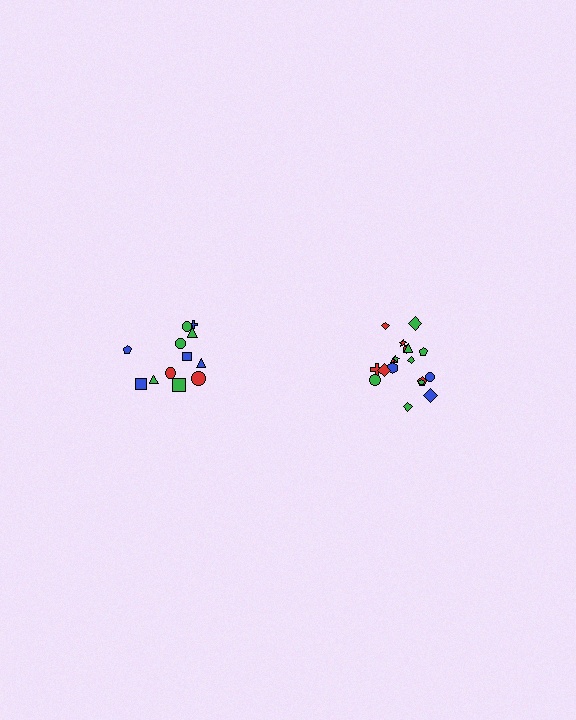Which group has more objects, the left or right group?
The right group.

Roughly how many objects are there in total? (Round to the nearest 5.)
Roughly 30 objects in total.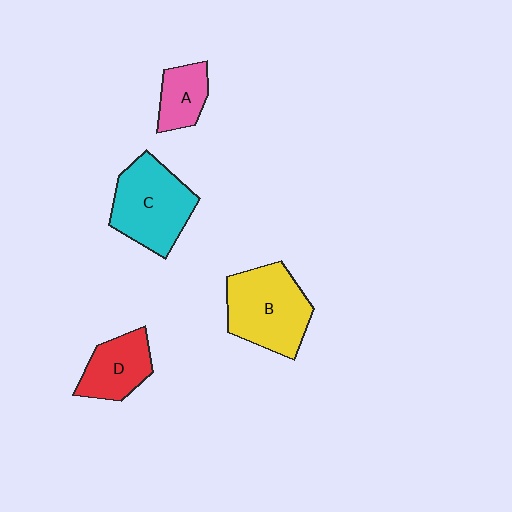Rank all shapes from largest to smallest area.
From largest to smallest: B (yellow), C (cyan), D (red), A (pink).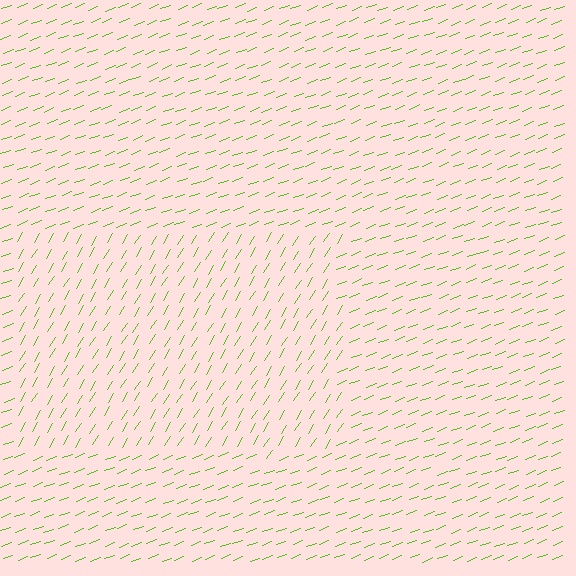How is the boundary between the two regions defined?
The boundary is defined purely by a change in line orientation (approximately 38 degrees difference). All lines are the same color and thickness.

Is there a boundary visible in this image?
Yes, there is a texture boundary formed by a change in line orientation.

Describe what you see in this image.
The image is filled with small lime line segments. A rectangle region in the image has lines oriented differently from the surrounding lines, creating a visible texture boundary.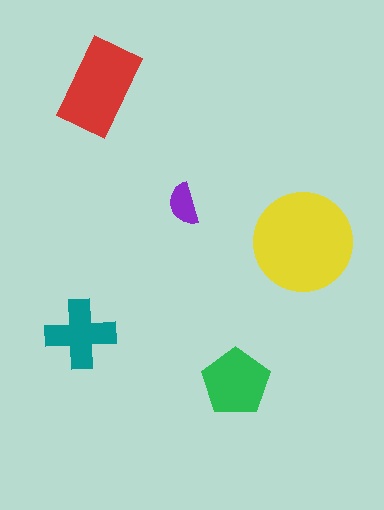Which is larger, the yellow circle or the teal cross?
The yellow circle.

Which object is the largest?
The yellow circle.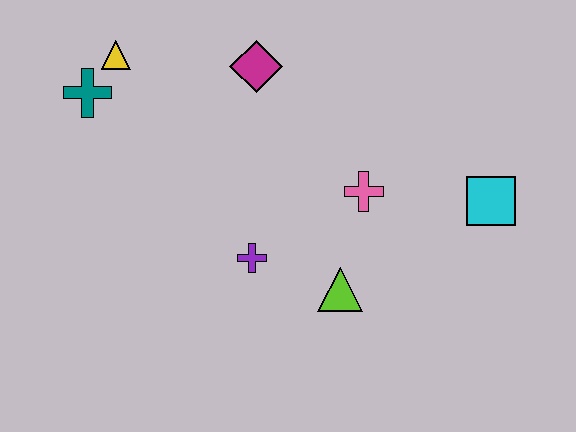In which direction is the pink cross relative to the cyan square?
The pink cross is to the left of the cyan square.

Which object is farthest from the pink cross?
The teal cross is farthest from the pink cross.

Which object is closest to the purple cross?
The lime triangle is closest to the purple cross.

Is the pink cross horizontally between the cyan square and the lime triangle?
Yes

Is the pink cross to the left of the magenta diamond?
No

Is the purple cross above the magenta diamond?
No